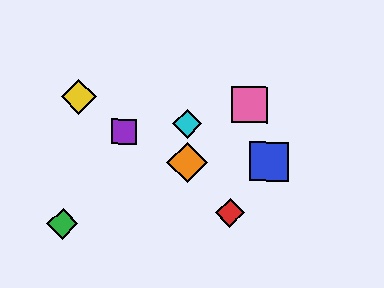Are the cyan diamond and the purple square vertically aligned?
No, the cyan diamond is at x≈187 and the purple square is at x≈124.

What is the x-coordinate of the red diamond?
The red diamond is at x≈230.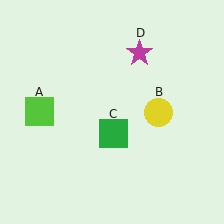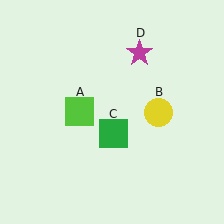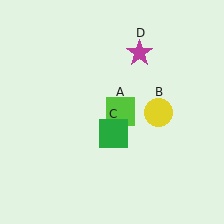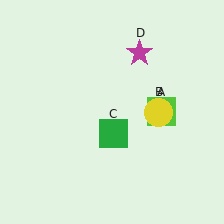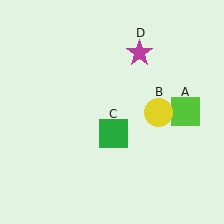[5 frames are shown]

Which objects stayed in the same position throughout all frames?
Yellow circle (object B) and green square (object C) and magenta star (object D) remained stationary.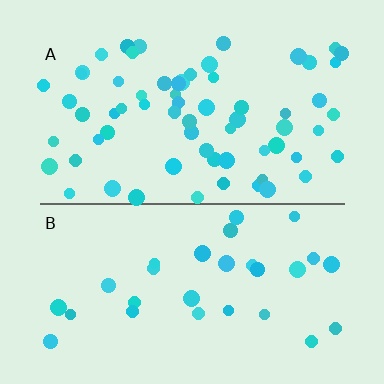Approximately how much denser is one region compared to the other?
Approximately 2.2× — region A over region B.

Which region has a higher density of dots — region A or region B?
A (the top).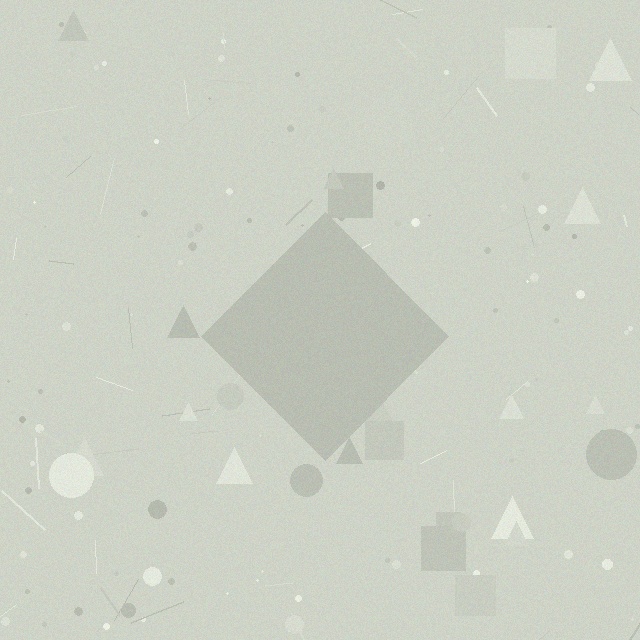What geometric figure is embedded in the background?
A diamond is embedded in the background.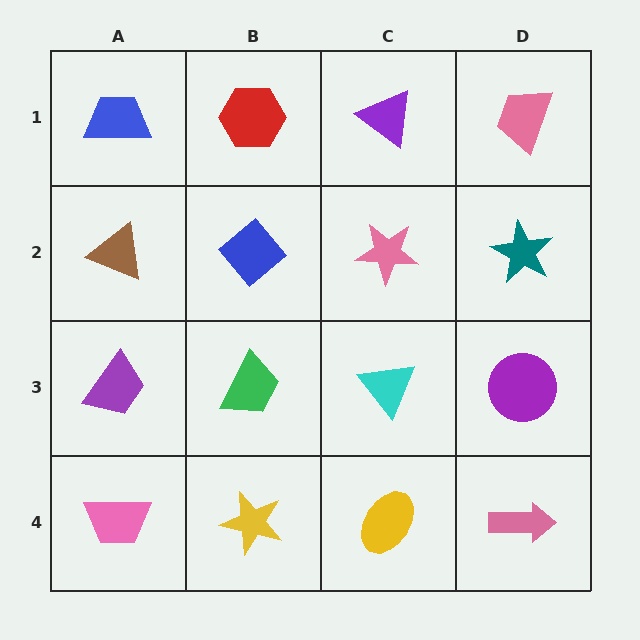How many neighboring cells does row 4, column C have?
3.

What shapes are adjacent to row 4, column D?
A purple circle (row 3, column D), a yellow ellipse (row 4, column C).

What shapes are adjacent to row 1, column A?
A brown triangle (row 2, column A), a red hexagon (row 1, column B).